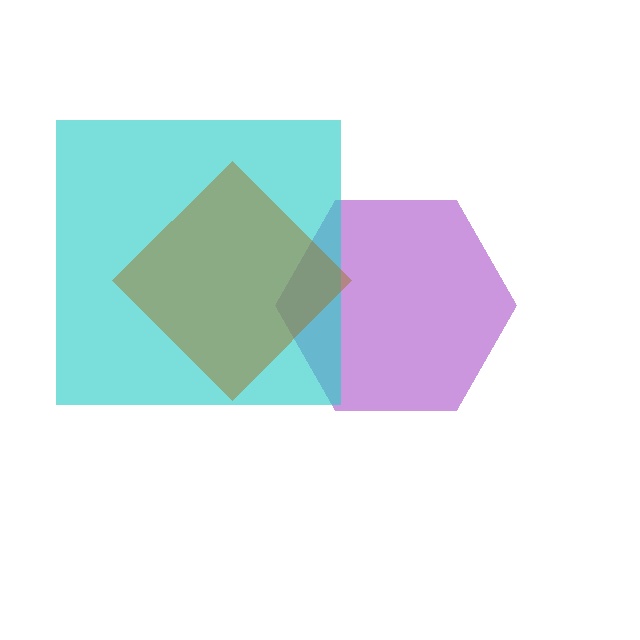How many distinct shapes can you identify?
There are 3 distinct shapes: a purple hexagon, a cyan square, a brown diamond.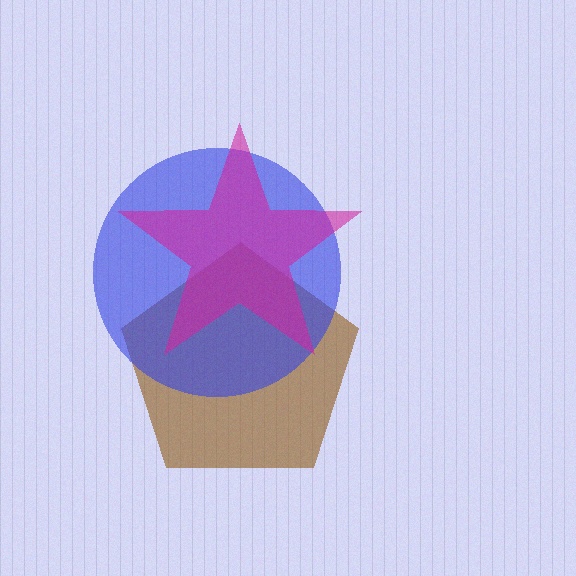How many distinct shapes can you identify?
There are 3 distinct shapes: a brown pentagon, a blue circle, a magenta star.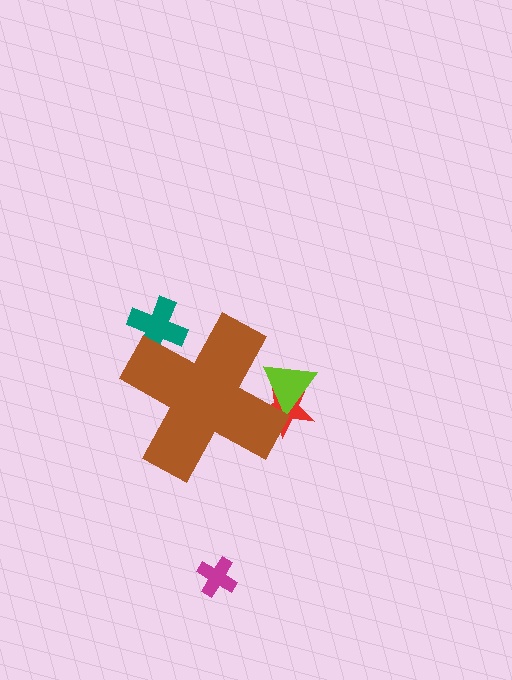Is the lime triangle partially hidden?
Yes, the lime triangle is partially hidden behind the brown cross.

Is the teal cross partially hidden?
Yes, the teal cross is partially hidden behind the brown cross.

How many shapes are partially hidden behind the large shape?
3 shapes are partially hidden.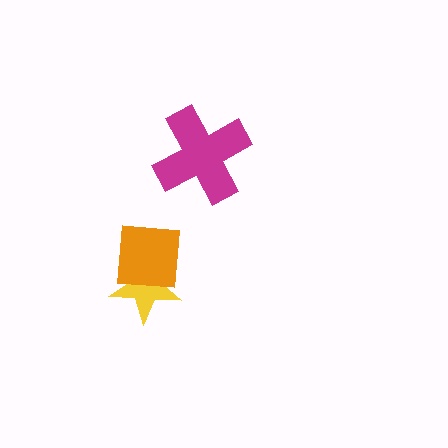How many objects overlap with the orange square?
1 object overlaps with the orange square.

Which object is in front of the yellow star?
The orange square is in front of the yellow star.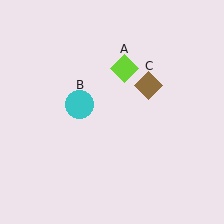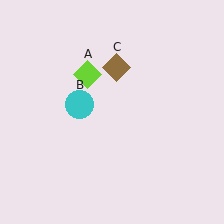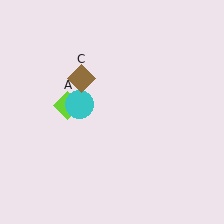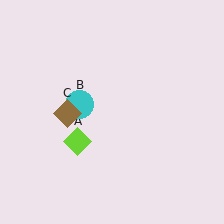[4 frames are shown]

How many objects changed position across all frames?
2 objects changed position: lime diamond (object A), brown diamond (object C).